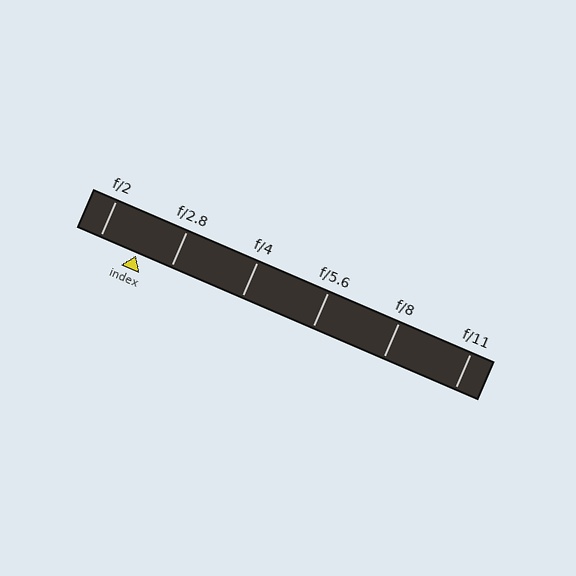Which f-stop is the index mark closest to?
The index mark is closest to f/2.8.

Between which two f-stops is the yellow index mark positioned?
The index mark is between f/2 and f/2.8.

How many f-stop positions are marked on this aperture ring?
There are 6 f-stop positions marked.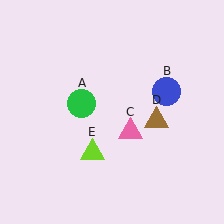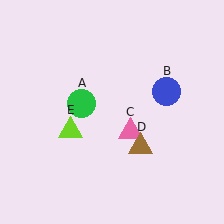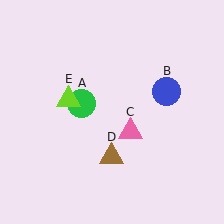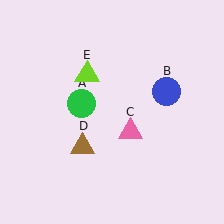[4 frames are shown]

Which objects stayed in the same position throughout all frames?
Green circle (object A) and blue circle (object B) and pink triangle (object C) remained stationary.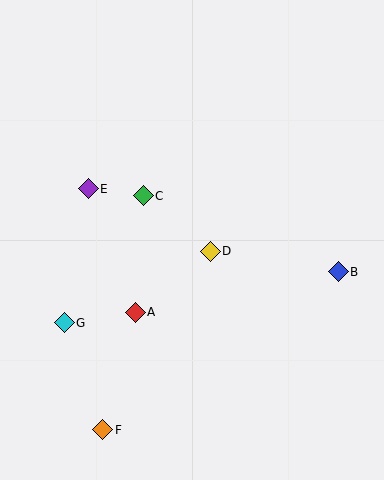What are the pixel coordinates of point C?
Point C is at (143, 196).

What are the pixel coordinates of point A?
Point A is at (135, 312).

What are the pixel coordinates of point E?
Point E is at (88, 189).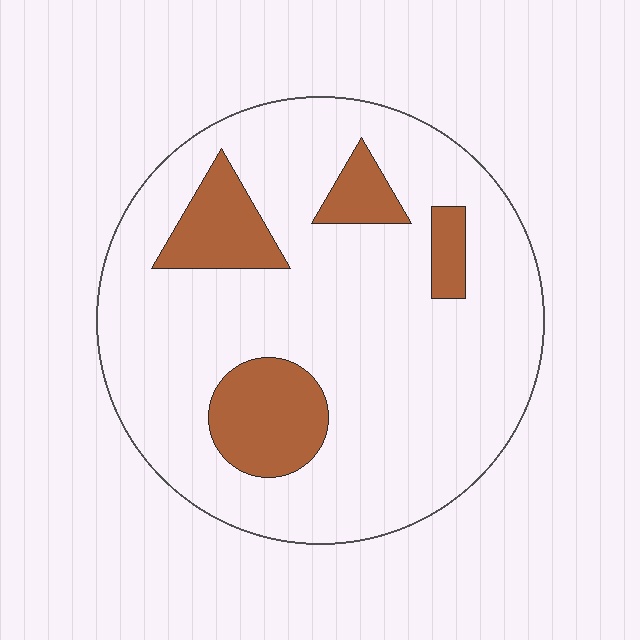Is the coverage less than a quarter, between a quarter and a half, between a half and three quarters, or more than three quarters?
Less than a quarter.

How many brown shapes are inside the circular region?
4.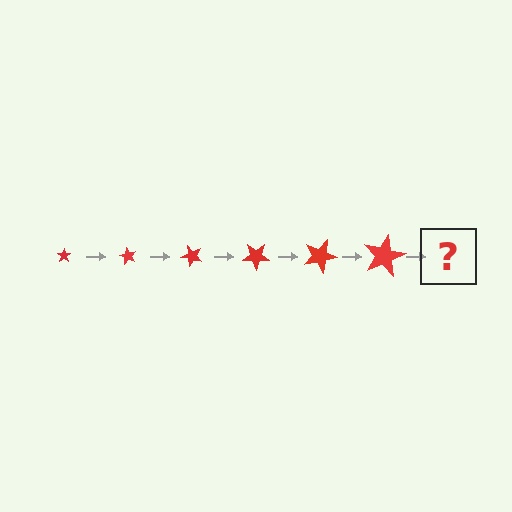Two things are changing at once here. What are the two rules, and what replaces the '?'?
The two rules are that the star grows larger each step and it rotates 60 degrees each step. The '?' should be a star, larger than the previous one and rotated 360 degrees from the start.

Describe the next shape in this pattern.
It should be a star, larger than the previous one and rotated 360 degrees from the start.